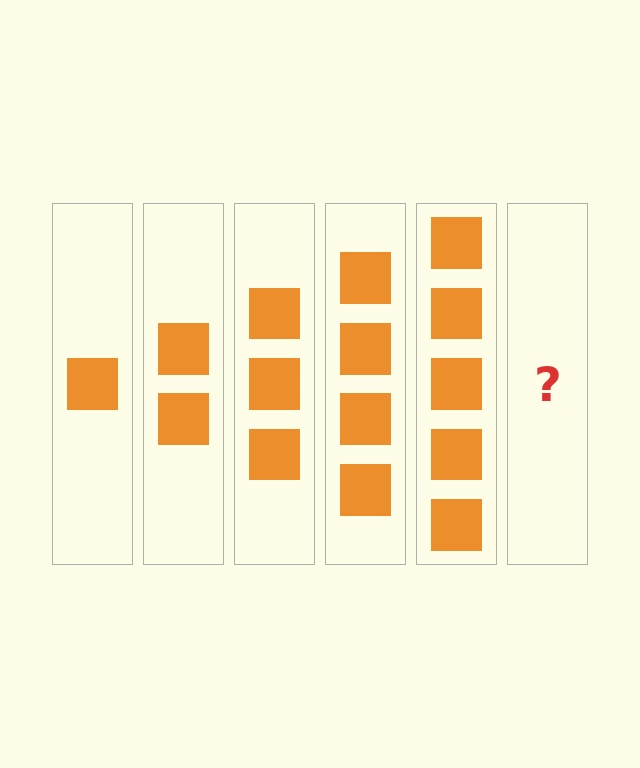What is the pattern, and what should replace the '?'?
The pattern is that each step adds one more square. The '?' should be 6 squares.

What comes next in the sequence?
The next element should be 6 squares.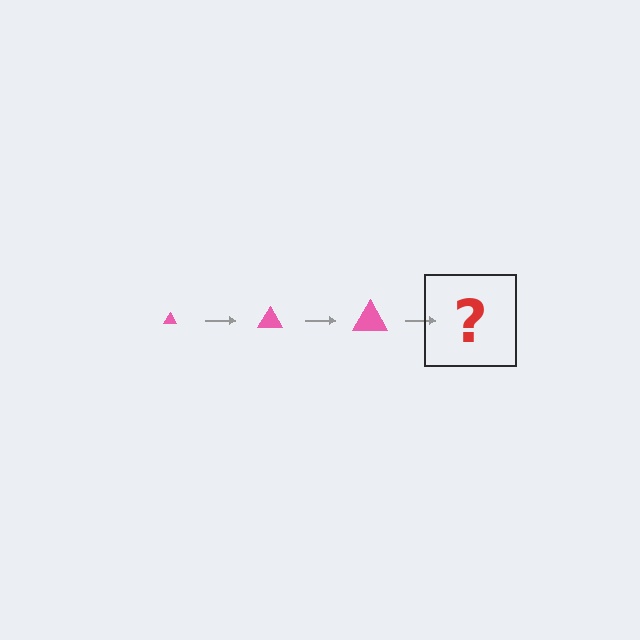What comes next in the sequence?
The next element should be a pink triangle, larger than the previous one.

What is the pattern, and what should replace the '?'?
The pattern is that the triangle gets progressively larger each step. The '?' should be a pink triangle, larger than the previous one.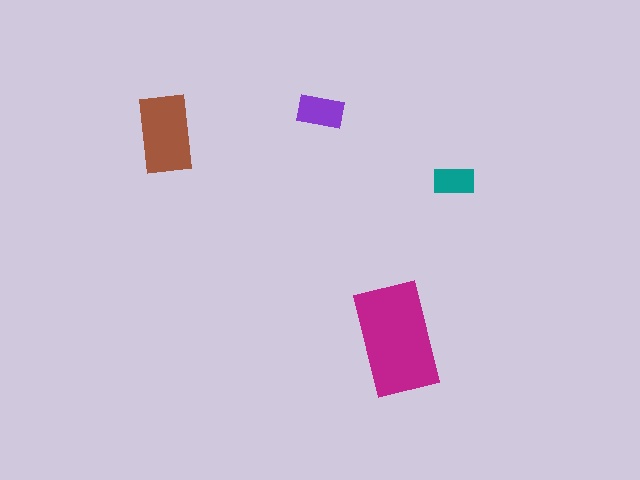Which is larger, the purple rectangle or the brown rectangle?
The brown one.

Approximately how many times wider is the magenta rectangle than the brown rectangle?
About 1.5 times wider.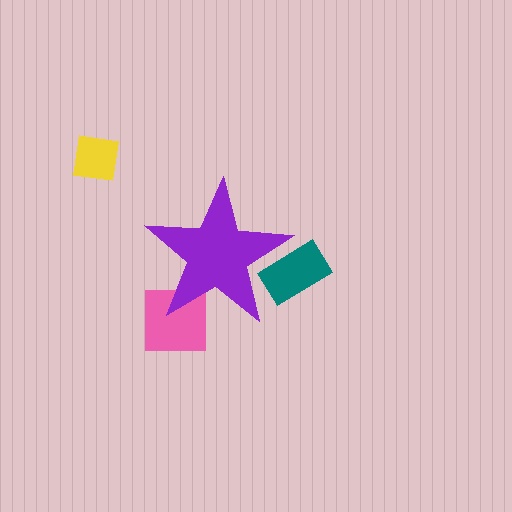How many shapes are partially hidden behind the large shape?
2 shapes are partially hidden.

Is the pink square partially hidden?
Yes, the pink square is partially hidden behind the purple star.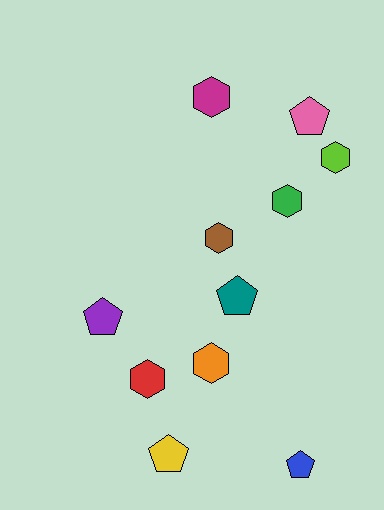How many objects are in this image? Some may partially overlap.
There are 11 objects.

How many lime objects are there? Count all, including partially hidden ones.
There is 1 lime object.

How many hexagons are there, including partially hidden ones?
There are 6 hexagons.